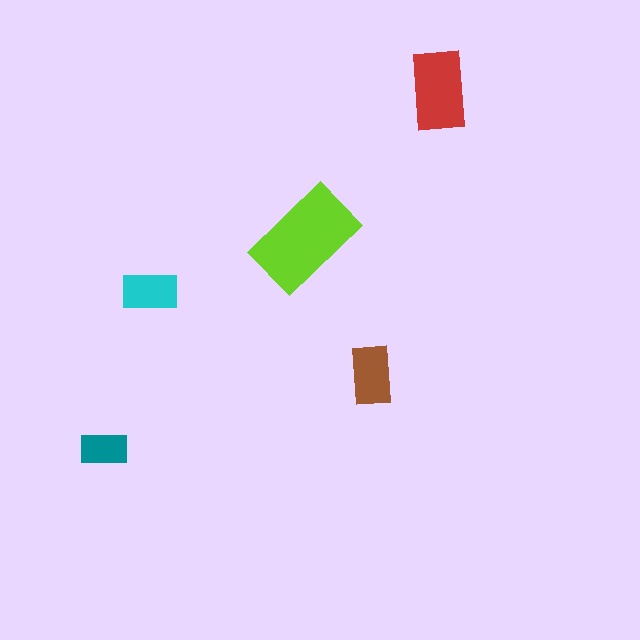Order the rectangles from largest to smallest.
the lime one, the red one, the brown one, the cyan one, the teal one.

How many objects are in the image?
There are 5 objects in the image.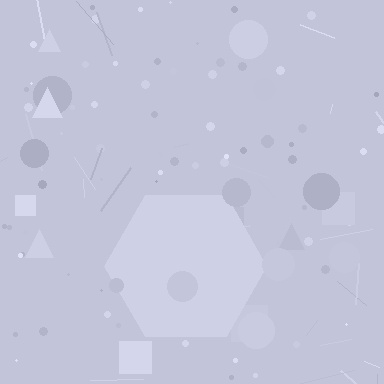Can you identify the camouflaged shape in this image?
The camouflaged shape is a hexagon.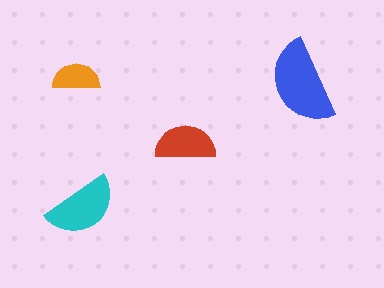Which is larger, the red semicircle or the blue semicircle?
The blue one.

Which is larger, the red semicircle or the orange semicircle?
The red one.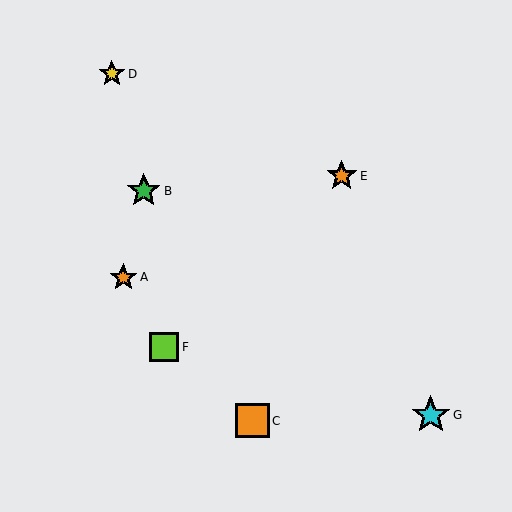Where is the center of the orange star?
The center of the orange star is at (123, 277).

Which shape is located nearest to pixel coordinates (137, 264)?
The orange star (labeled A) at (123, 277) is nearest to that location.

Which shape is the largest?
The cyan star (labeled G) is the largest.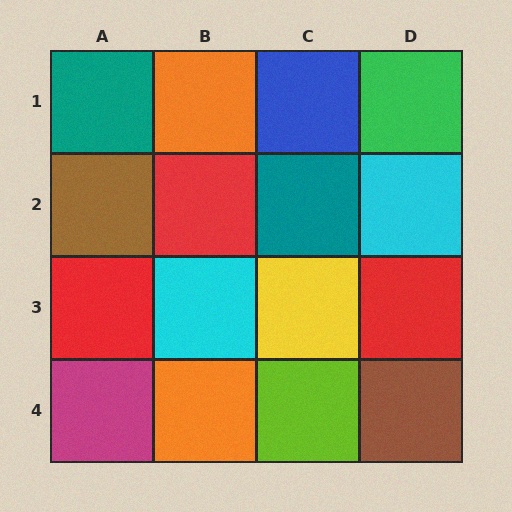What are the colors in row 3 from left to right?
Red, cyan, yellow, red.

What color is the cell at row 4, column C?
Lime.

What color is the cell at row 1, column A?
Teal.